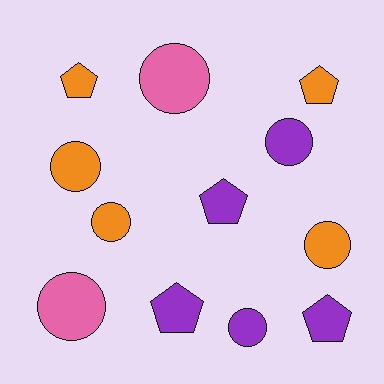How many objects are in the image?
There are 12 objects.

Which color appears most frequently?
Purple, with 5 objects.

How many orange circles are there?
There are 3 orange circles.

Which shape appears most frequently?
Circle, with 7 objects.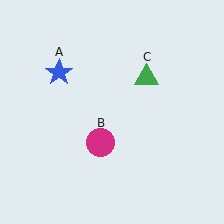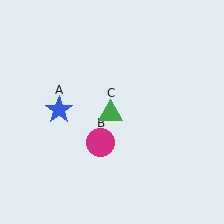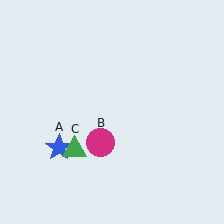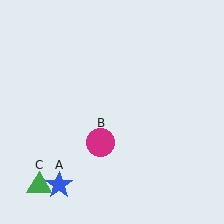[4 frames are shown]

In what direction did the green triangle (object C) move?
The green triangle (object C) moved down and to the left.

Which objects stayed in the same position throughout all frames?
Magenta circle (object B) remained stationary.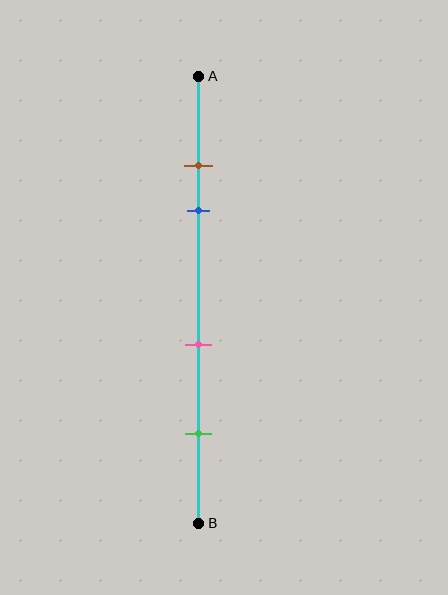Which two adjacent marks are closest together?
The brown and blue marks are the closest adjacent pair.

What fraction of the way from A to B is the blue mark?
The blue mark is approximately 30% (0.3) of the way from A to B.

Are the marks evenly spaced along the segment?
No, the marks are not evenly spaced.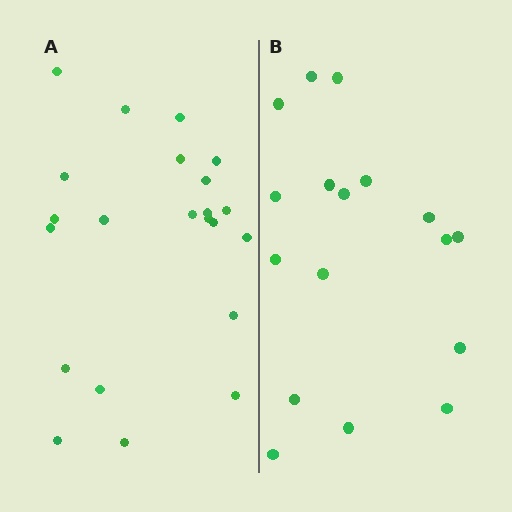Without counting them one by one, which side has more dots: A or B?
Region A (the left region) has more dots.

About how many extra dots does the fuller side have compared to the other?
Region A has about 5 more dots than region B.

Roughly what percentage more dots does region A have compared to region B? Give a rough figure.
About 30% more.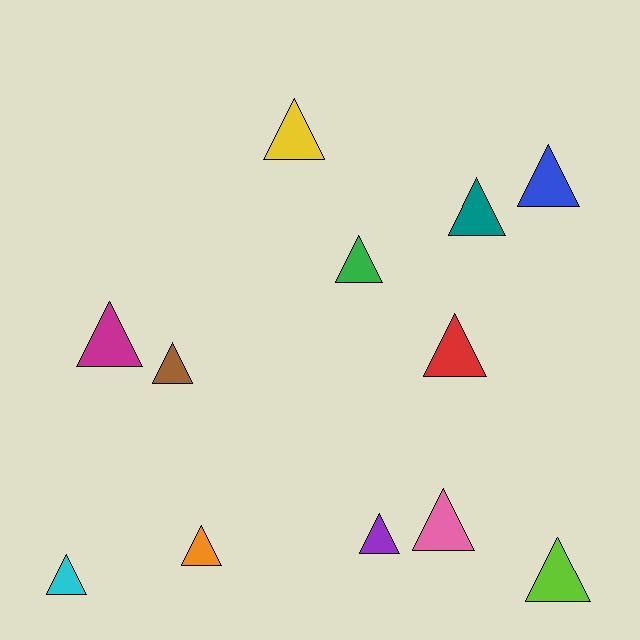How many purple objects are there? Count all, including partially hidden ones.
There is 1 purple object.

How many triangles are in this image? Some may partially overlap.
There are 12 triangles.